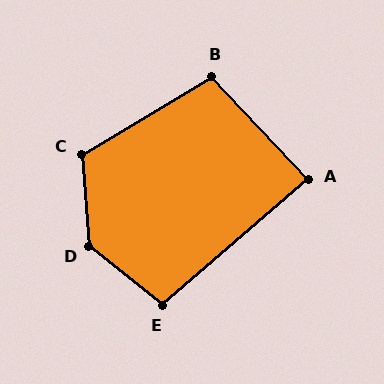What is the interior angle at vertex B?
Approximately 102 degrees (obtuse).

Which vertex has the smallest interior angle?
A, at approximately 87 degrees.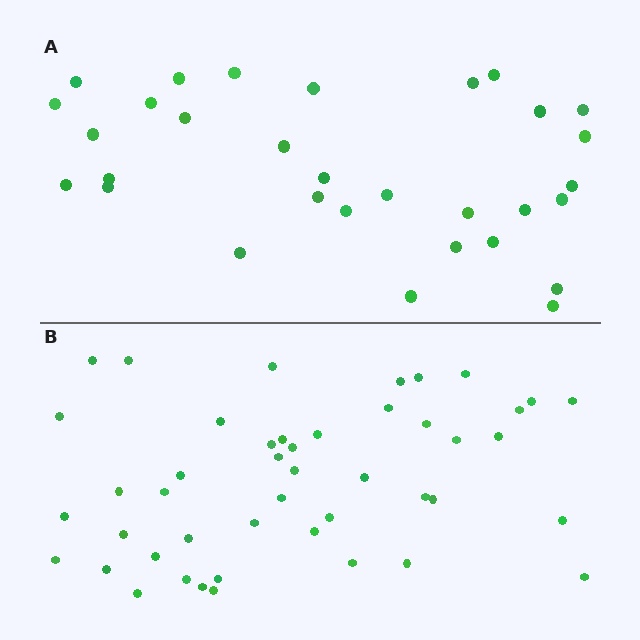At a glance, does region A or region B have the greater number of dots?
Region B (the bottom region) has more dots.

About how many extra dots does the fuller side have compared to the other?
Region B has approximately 15 more dots than region A.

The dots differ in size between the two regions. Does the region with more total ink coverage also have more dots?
No. Region A has more total ink coverage because its dots are larger, but region B actually contains more individual dots. Total area can be misleading — the number of items is what matters here.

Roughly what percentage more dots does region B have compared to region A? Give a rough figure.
About 50% more.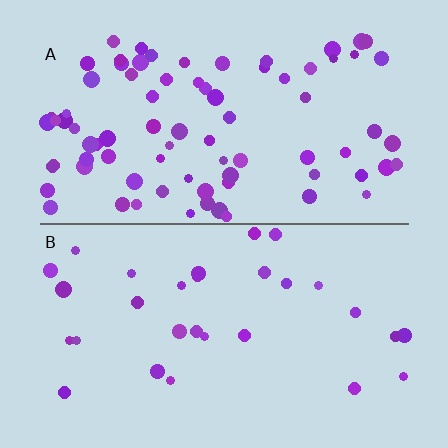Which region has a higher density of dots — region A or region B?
A (the top).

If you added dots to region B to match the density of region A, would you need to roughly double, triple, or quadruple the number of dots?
Approximately triple.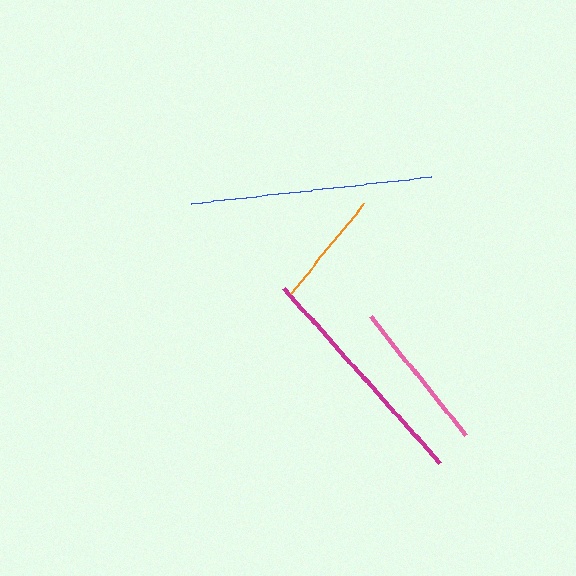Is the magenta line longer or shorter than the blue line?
The blue line is longer than the magenta line.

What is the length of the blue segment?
The blue segment is approximately 241 pixels long.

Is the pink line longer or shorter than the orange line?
The pink line is longer than the orange line.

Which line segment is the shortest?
The orange line is the shortest at approximately 117 pixels.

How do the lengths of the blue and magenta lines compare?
The blue and magenta lines are approximately the same length.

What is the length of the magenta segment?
The magenta segment is approximately 235 pixels long.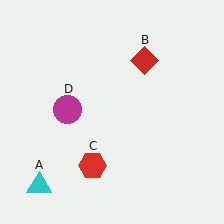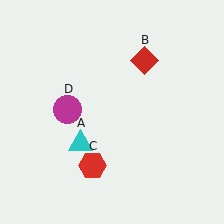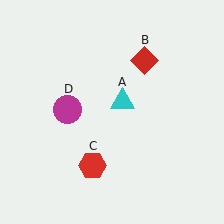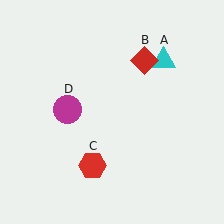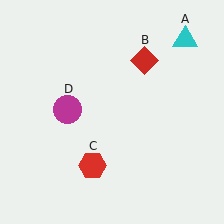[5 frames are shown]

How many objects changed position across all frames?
1 object changed position: cyan triangle (object A).